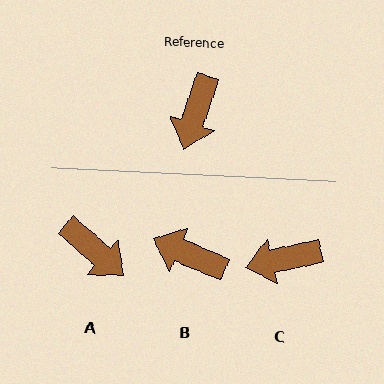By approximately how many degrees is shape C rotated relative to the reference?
Approximately 59 degrees clockwise.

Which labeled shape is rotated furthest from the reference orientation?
B, about 95 degrees away.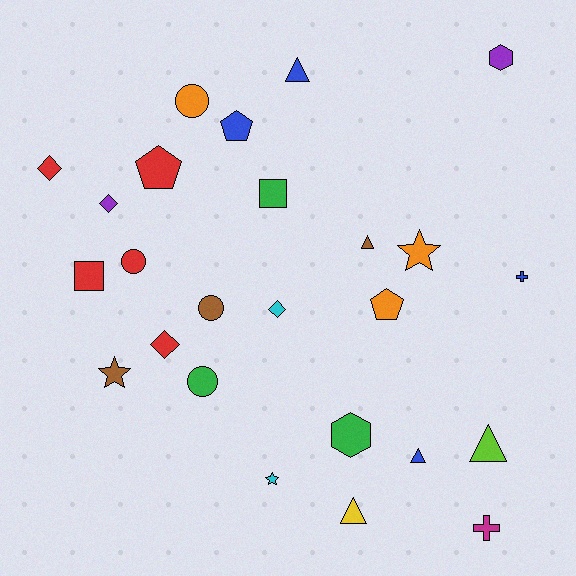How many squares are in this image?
There are 2 squares.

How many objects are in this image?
There are 25 objects.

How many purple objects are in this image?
There are 2 purple objects.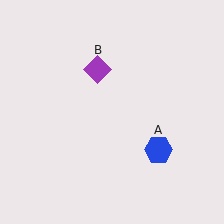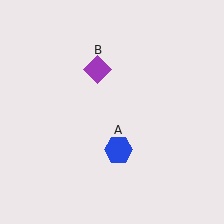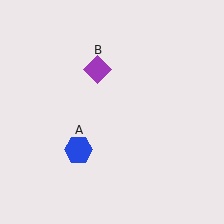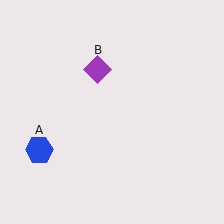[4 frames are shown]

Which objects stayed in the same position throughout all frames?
Purple diamond (object B) remained stationary.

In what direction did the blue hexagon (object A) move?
The blue hexagon (object A) moved left.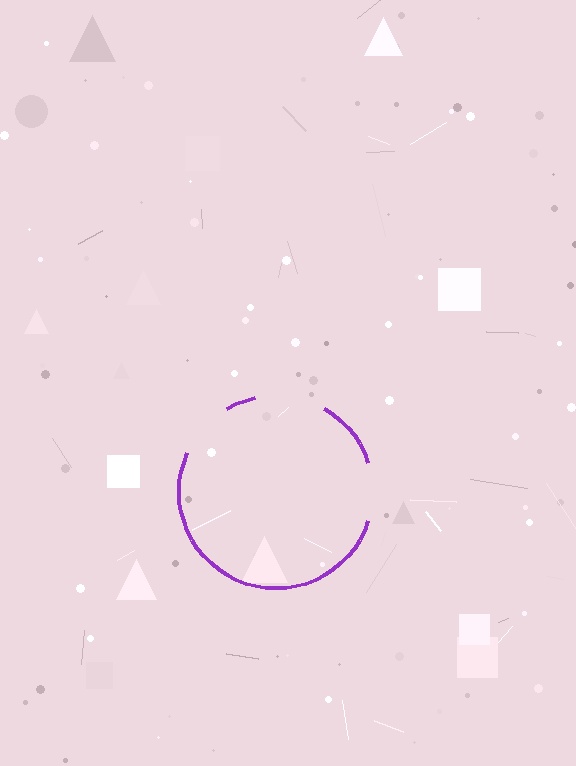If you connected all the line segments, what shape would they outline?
They would outline a circle.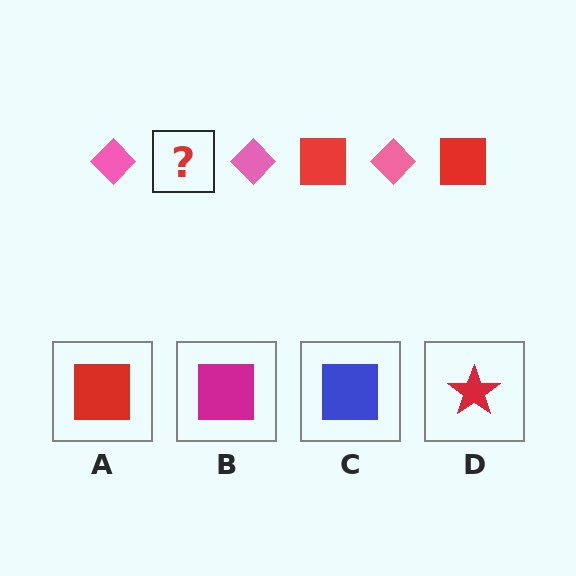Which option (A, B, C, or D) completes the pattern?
A.